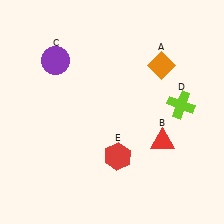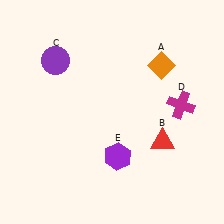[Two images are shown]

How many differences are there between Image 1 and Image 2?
There are 2 differences between the two images.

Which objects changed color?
D changed from lime to magenta. E changed from red to purple.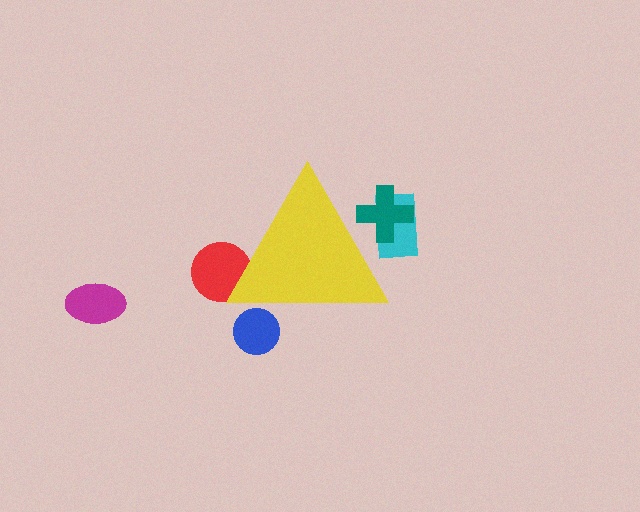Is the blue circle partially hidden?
Yes, the blue circle is partially hidden behind the yellow triangle.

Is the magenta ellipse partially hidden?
No, the magenta ellipse is fully visible.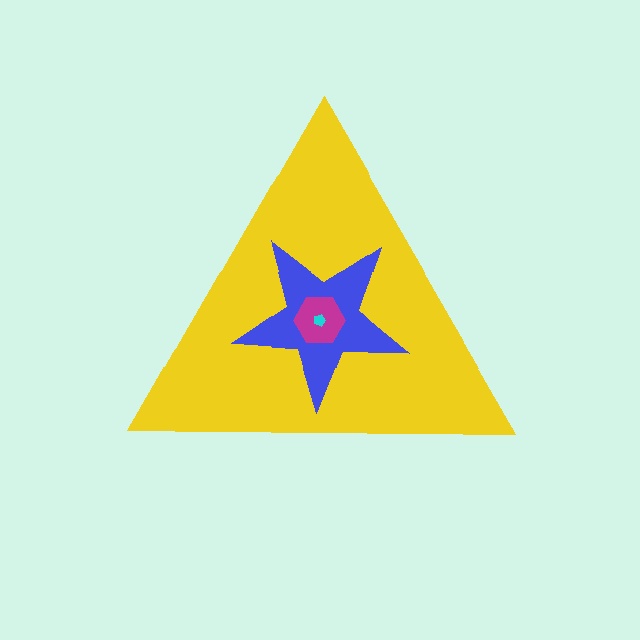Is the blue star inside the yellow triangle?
Yes.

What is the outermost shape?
The yellow triangle.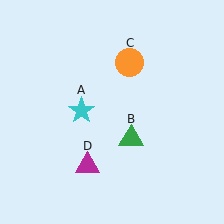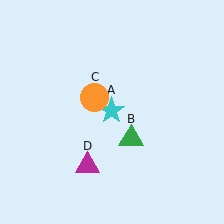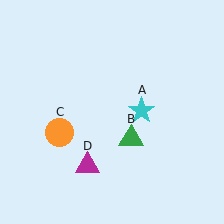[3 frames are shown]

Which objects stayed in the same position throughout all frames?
Green triangle (object B) and magenta triangle (object D) remained stationary.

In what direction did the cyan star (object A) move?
The cyan star (object A) moved right.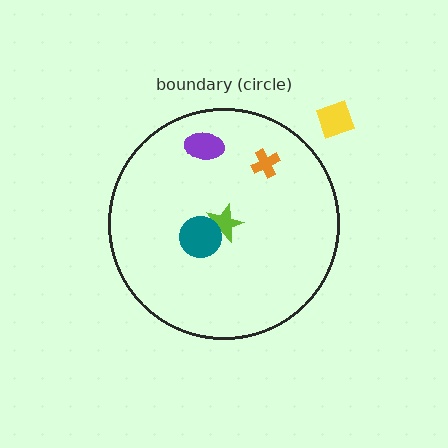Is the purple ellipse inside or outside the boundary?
Inside.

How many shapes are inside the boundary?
4 inside, 1 outside.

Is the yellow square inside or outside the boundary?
Outside.